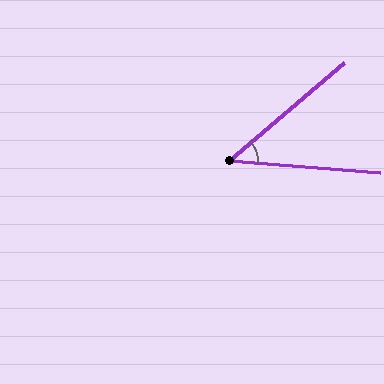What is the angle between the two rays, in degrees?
Approximately 45 degrees.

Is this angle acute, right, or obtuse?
It is acute.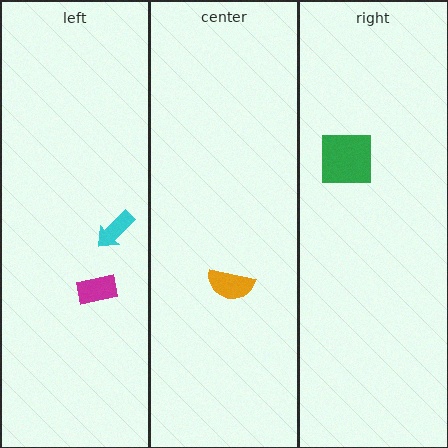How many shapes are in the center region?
1.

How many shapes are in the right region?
1.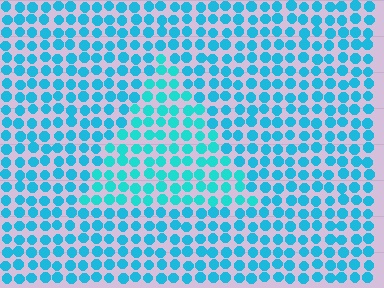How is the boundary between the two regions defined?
The boundary is defined purely by a slight shift in hue (about 15 degrees). Spacing, size, and orientation are identical on both sides.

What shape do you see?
I see a triangle.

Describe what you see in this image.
The image is filled with small cyan elements in a uniform arrangement. A triangle-shaped region is visible where the elements are tinted to a slightly different hue, forming a subtle color boundary.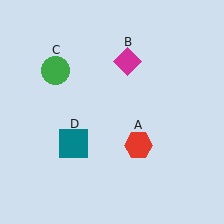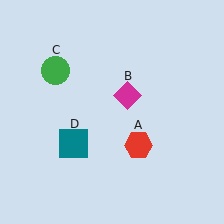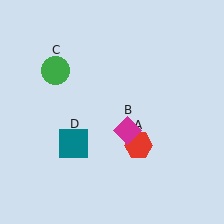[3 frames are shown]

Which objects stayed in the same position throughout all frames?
Red hexagon (object A) and green circle (object C) and teal square (object D) remained stationary.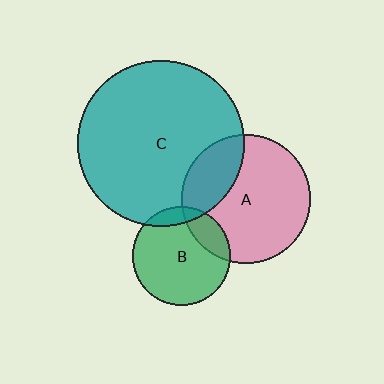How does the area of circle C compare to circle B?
Approximately 2.8 times.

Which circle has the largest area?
Circle C (teal).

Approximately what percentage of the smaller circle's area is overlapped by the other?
Approximately 25%.